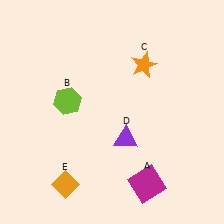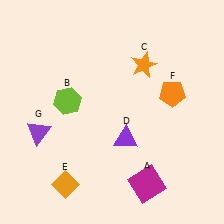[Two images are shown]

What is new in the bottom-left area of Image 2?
A purple triangle (G) was added in the bottom-left area of Image 2.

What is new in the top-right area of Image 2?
An orange pentagon (F) was added in the top-right area of Image 2.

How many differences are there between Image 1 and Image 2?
There are 2 differences between the two images.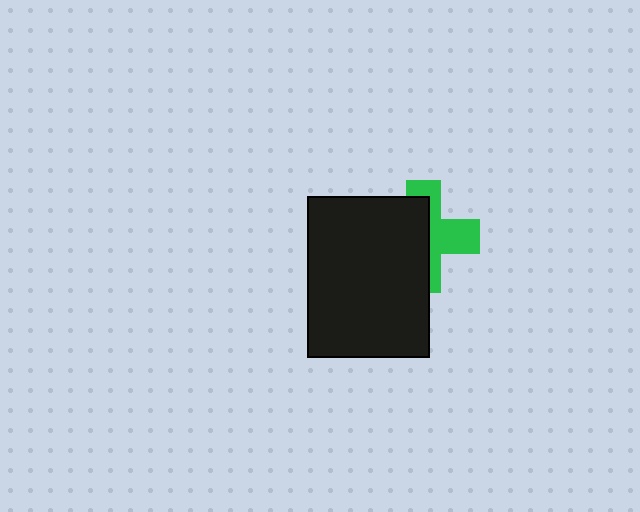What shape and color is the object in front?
The object in front is a black rectangle.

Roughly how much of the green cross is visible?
About half of it is visible (roughly 46%).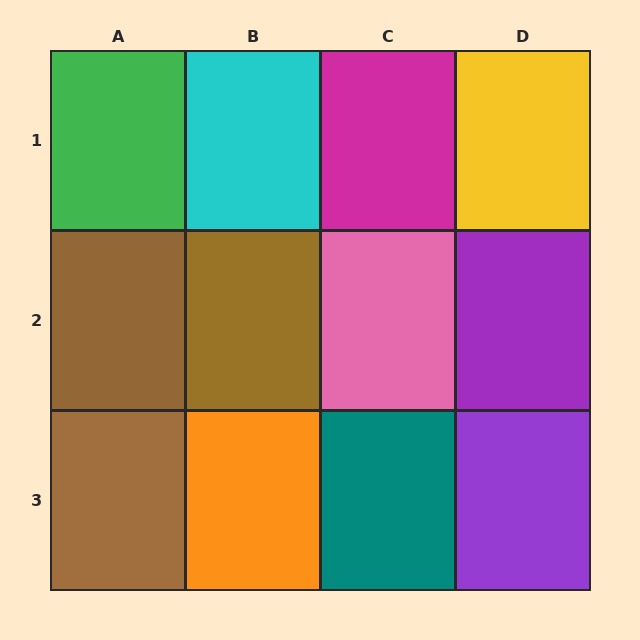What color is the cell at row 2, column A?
Brown.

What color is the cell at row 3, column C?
Teal.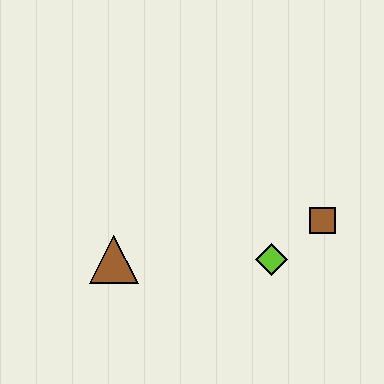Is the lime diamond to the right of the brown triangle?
Yes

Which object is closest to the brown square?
The lime diamond is closest to the brown square.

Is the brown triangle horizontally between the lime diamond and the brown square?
No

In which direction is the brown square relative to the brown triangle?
The brown square is to the right of the brown triangle.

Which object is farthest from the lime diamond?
The brown triangle is farthest from the lime diamond.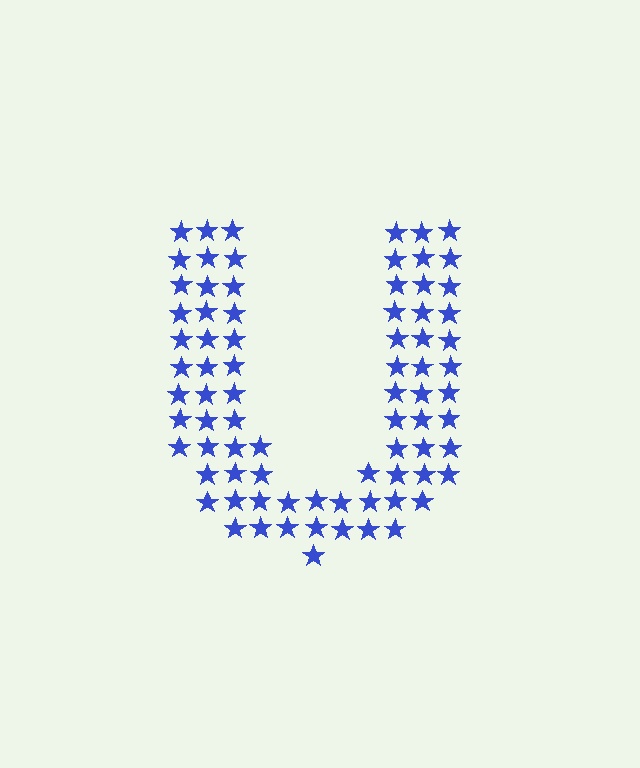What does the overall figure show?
The overall figure shows the letter U.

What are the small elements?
The small elements are stars.